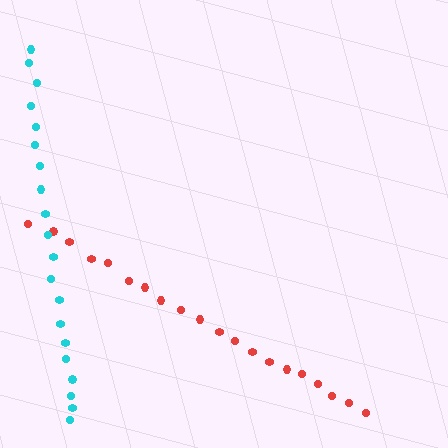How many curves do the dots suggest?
There are 2 distinct paths.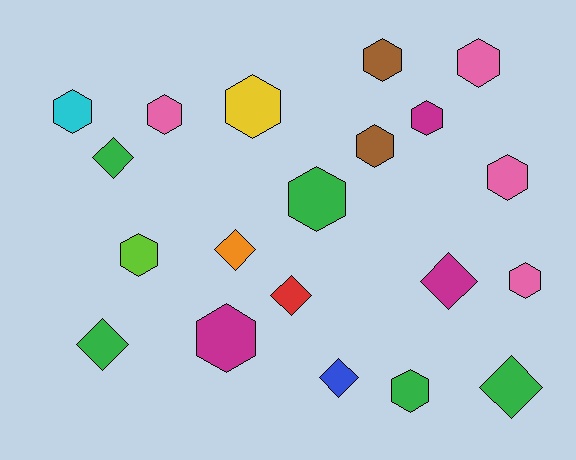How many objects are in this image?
There are 20 objects.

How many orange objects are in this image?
There is 1 orange object.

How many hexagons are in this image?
There are 13 hexagons.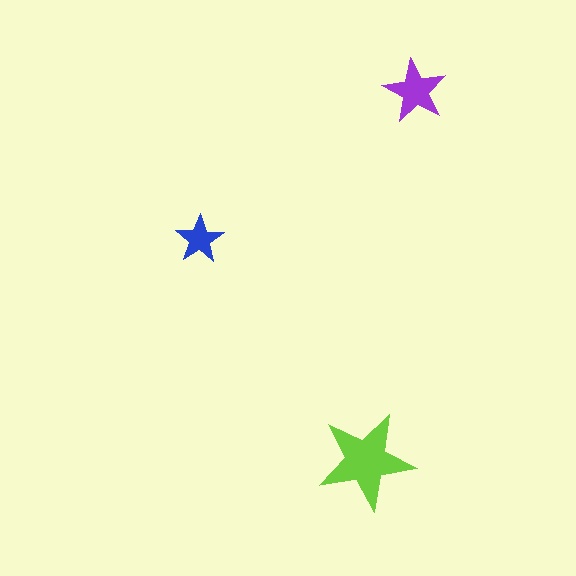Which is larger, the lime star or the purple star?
The lime one.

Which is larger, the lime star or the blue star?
The lime one.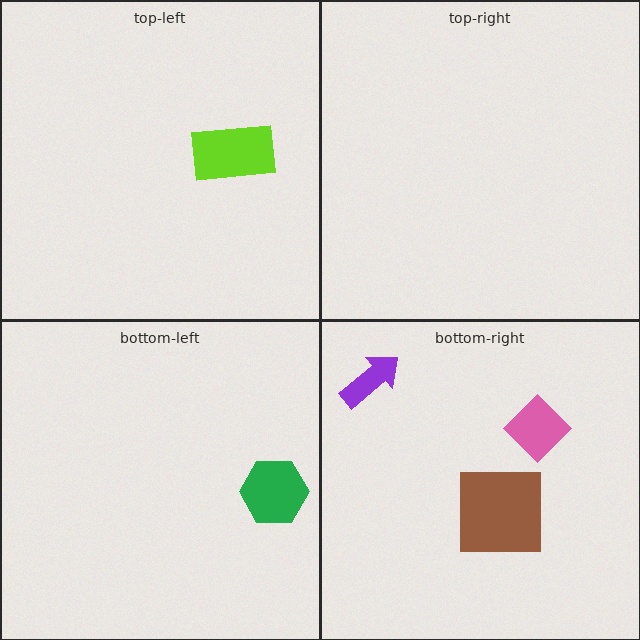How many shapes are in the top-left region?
1.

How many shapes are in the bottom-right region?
3.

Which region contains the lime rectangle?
The top-left region.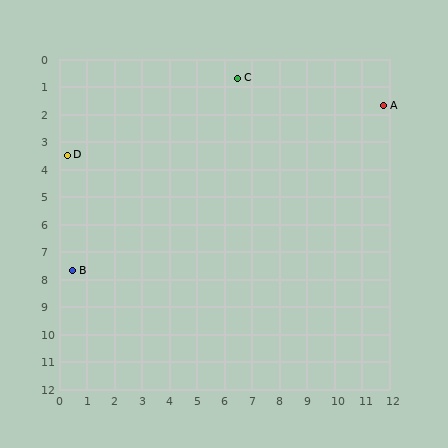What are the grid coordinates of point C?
Point C is at approximately (6.5, 0.7).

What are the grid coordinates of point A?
Point A is at approximately (11.8, 1.7).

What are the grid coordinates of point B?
Point B is at approximately (0.5, 7.7).